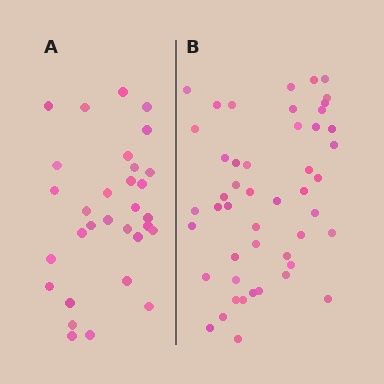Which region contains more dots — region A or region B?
Region B (the right region) has more dots.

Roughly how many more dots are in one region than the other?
Region B has approximately 15 more dots than region A.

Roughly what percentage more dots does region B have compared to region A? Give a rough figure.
About 55% more.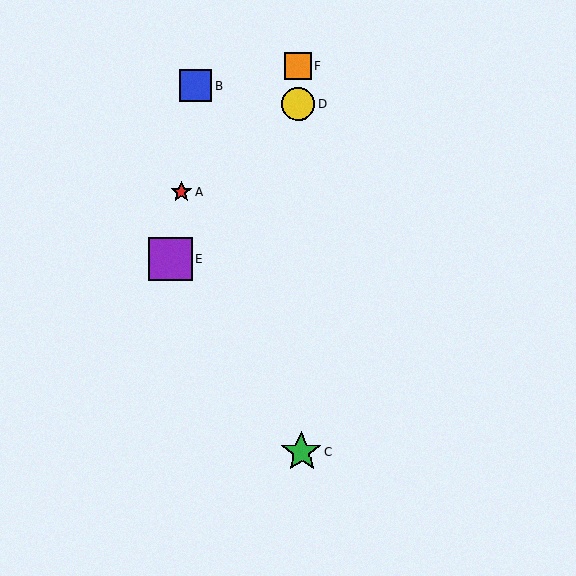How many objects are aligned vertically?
3 objects (C, D, F) are aligned vertically.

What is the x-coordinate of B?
Object B is at x≈196.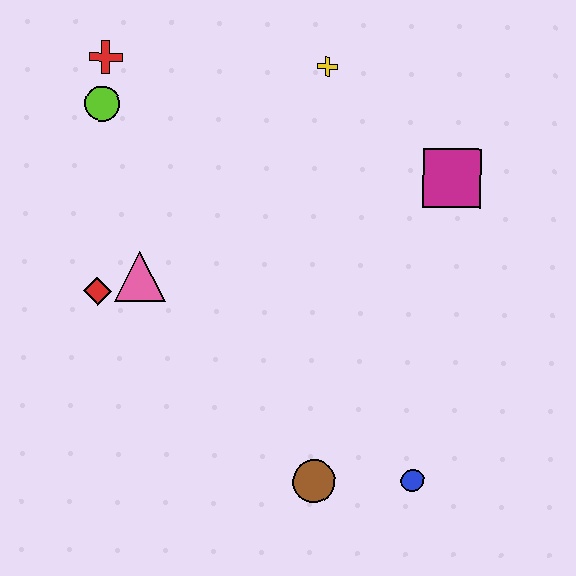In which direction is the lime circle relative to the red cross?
The lime circle is below the red cross.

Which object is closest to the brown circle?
The blue circle is closest to the brown circle.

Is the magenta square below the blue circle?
No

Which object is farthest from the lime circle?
The blue circle is farthest from the lime circle.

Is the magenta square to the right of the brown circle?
Yes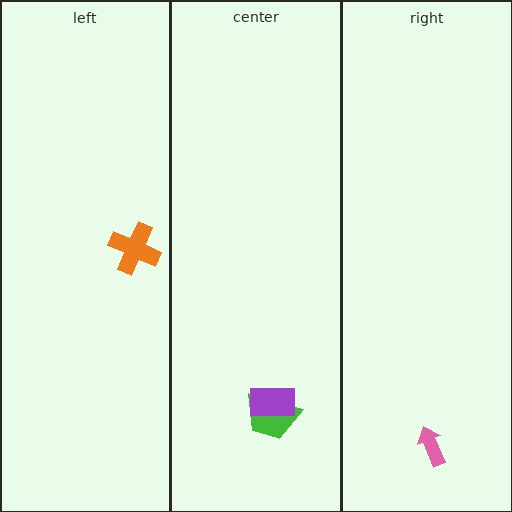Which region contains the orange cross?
The left region.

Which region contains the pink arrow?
The right region.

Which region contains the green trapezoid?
The center region.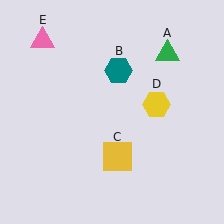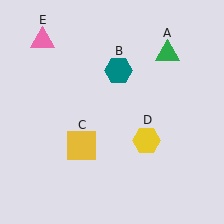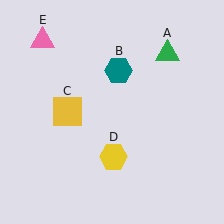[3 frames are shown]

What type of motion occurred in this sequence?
The yellow square (object C), yellow hexagon (object D) rotated clockwise around the center of the scene.